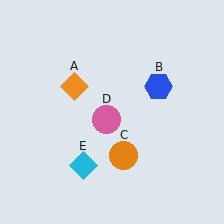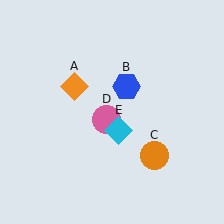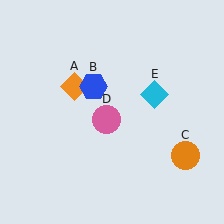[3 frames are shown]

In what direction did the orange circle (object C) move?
The orange circle (object C) moved right.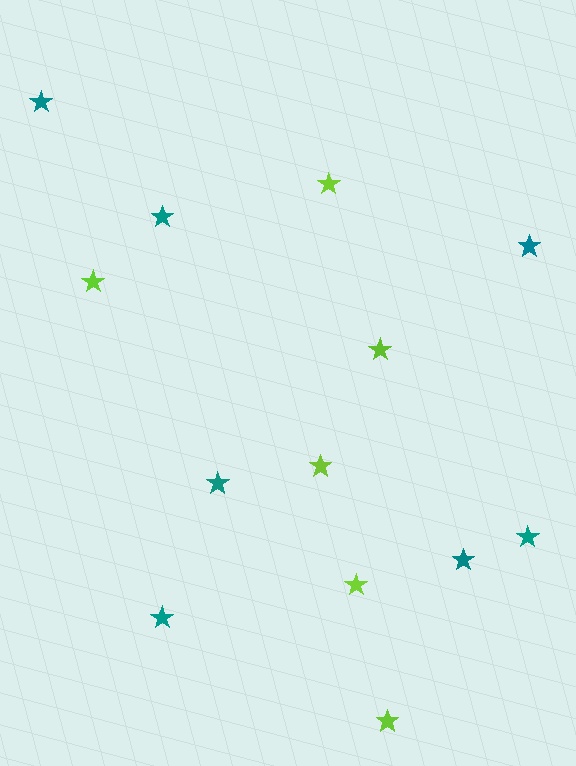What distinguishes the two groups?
There are 2 groups: one group of teal stars (7) and one group of lime stars (6).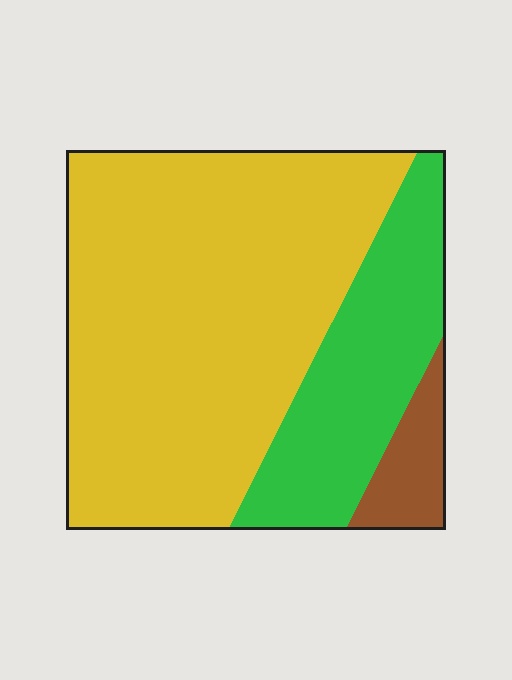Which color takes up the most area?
Yellow, at roughly 70%.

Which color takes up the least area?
Brown, at roughly 5%.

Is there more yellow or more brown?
Yellow.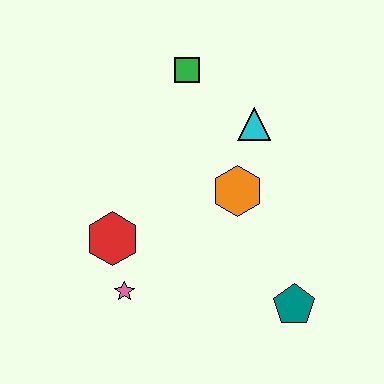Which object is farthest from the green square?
The teal pentagon is farthest from the green square.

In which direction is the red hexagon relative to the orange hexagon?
The red hexagon is to the left of the orange hexagon.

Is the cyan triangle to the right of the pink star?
Yes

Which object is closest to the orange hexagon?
The cyan triangle is closest to the orange hexagon.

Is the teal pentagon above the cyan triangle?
No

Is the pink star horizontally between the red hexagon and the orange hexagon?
Yes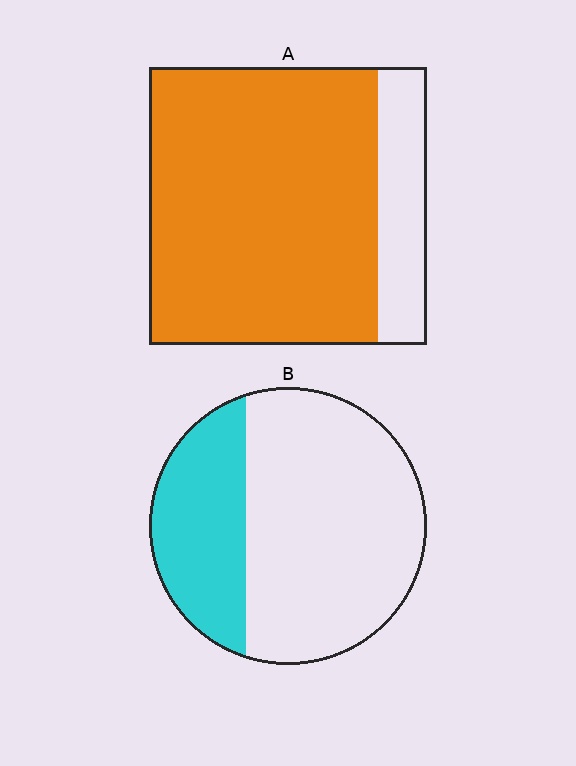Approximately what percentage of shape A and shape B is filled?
A is approximately 80% and B is approximately 30%.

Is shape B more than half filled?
No.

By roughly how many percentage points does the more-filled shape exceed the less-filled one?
By roughly 50 percentage points (A over B).